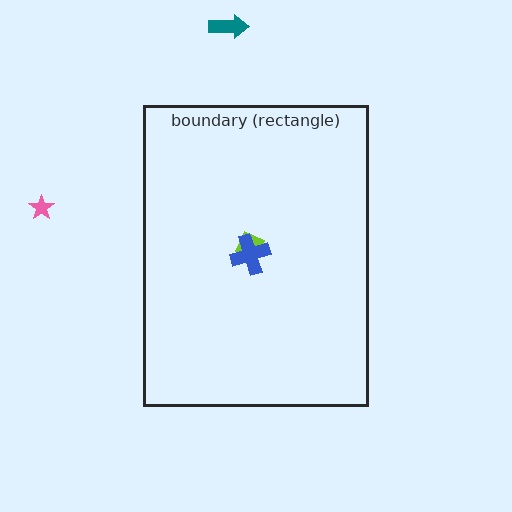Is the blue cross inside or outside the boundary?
Inside.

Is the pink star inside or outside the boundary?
Outside.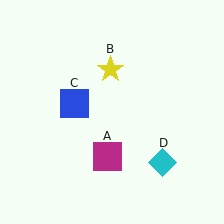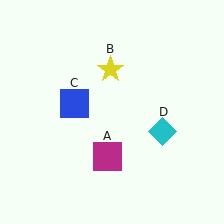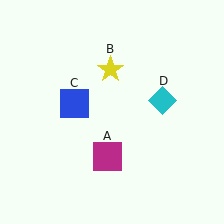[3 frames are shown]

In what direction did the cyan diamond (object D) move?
The cyan diamond (object D) moved up.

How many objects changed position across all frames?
1 object changed position: cyan diamond (object D).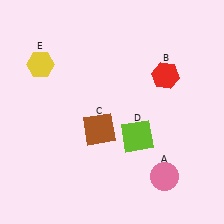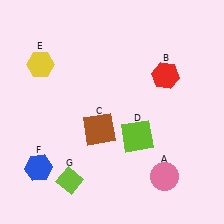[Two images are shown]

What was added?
A blue hexagon (F), a lime diamond (G) were added in Image 2.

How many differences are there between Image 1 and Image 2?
There are 2 differences between the two images.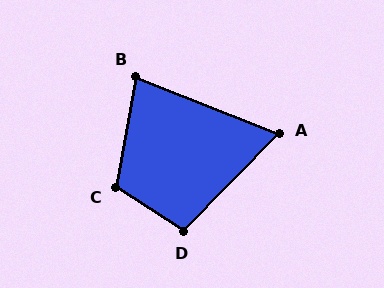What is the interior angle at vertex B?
Approximately 79 degrees (acute).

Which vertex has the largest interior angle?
C, at approximately 113 degrees.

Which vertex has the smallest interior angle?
A, at approximately 67 degrees.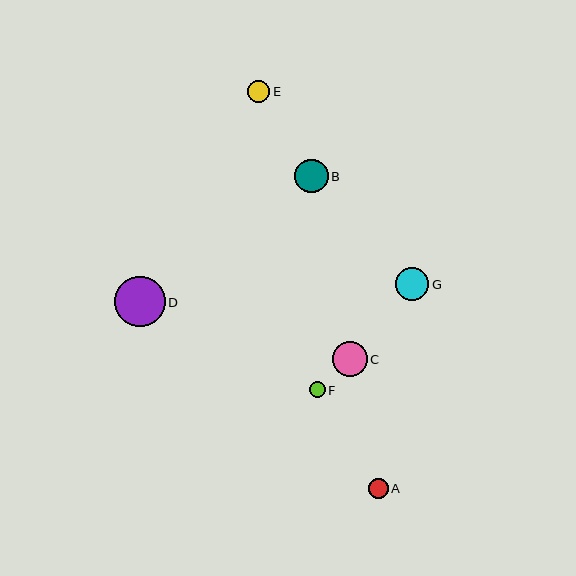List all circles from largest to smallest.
From largest to smallest: D, C, B, G, E, A, F.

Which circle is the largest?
Circle D is the largest with a size of approximately 51 pixels.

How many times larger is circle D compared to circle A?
Circle D is approximately 2.6 times the size of circle A.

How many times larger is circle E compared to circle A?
Circle E is approximately 1.2 times the size of circle A.